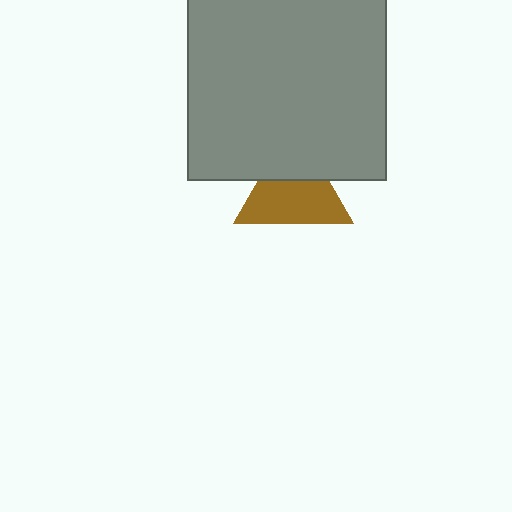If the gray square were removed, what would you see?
You would see the complete brown triangle.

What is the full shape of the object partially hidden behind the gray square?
The partially hidden object is a brown triangle.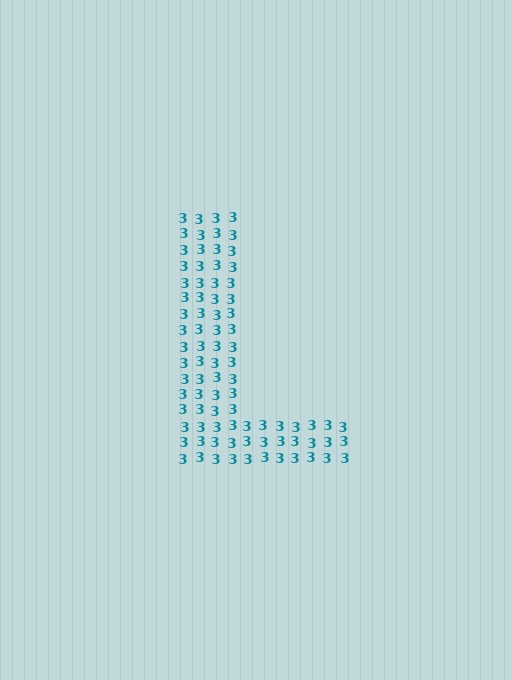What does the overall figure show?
The overall figure shows the letter L.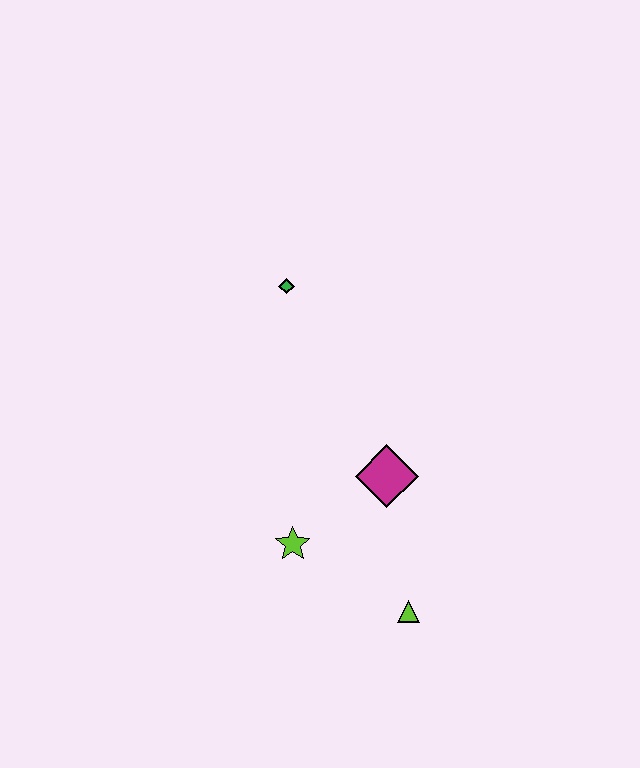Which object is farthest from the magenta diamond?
The green diamond is farthest from the magenta diamond.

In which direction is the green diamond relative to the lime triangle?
The green diamond is above the lime triangle.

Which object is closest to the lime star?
The magenta diamond is closest to the lime star.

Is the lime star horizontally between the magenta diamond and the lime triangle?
No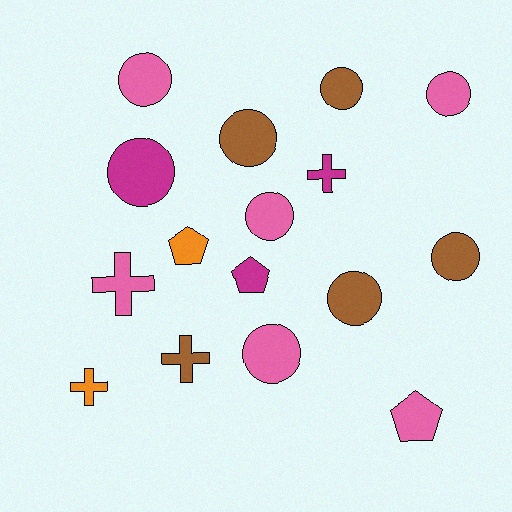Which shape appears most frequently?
Circle, with 9 objects.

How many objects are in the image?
There are 16 objects.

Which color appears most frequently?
Pink, with 6 objects.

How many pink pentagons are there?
There is 1 pink pentagon.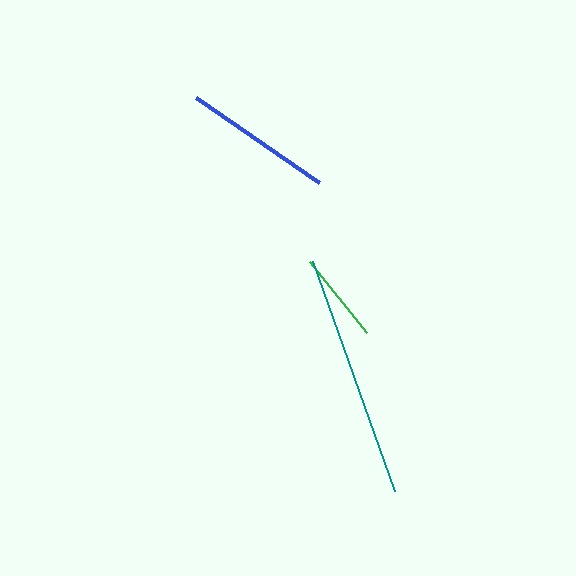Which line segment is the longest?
The teal line is the longest at approximately 243 pixels.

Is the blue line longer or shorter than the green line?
The blue line is longer than the green line.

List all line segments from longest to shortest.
From longest to shortest: teal, blue, green.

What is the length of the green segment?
The green segment is approximately 91 pixels long.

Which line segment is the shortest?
The green line is the shortest at approximately 91 pixels.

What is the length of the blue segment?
The blue segment is approximately 149 pixels long.